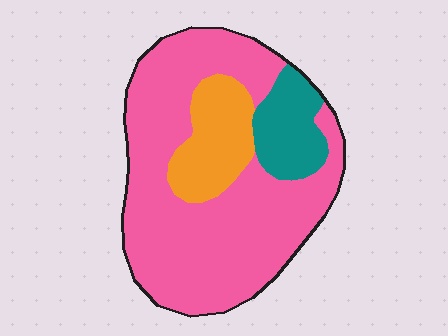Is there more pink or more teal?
Pink.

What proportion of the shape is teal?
Teal covers around 15% of the shape.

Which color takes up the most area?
Pink, at roughly 70%.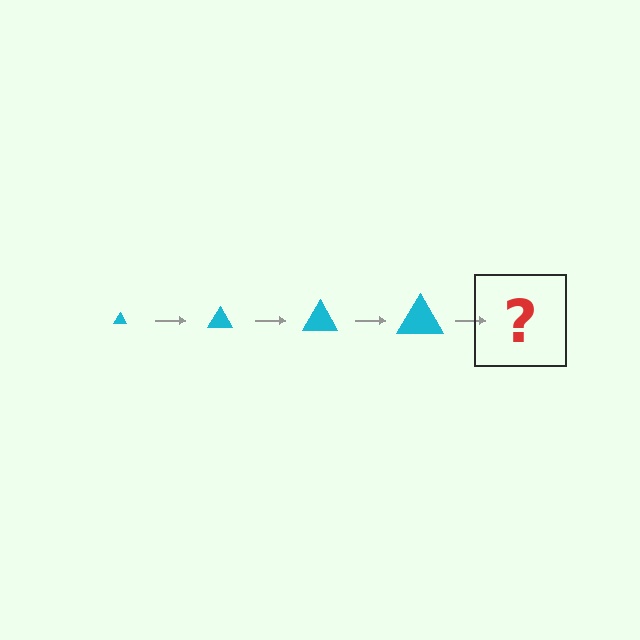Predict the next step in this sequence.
The next step is a cyan triangle, larger than the previous one.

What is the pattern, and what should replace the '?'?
The pattern is that the triangle gets progressively larger each step. The '?' should be a cyan triangle, larger than the previous one.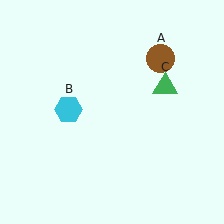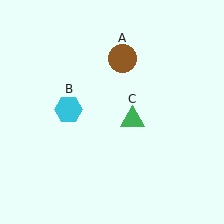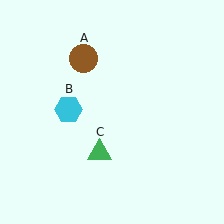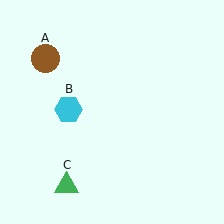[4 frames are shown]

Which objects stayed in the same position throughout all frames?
Cyan hexagon (object B) remained stationary.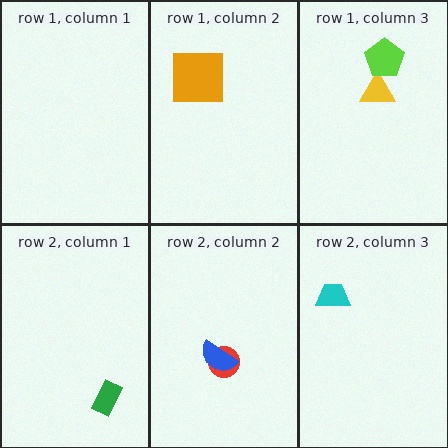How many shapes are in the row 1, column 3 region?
2.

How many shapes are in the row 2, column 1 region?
1.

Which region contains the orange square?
The row 1, column 2 region.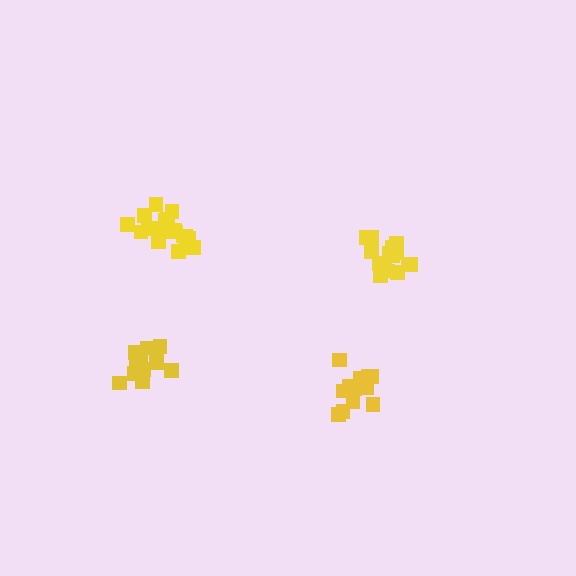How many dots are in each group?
Group 1: 17 dots, Group 2: 14 dots, Group 3: 14 dots, Group 4: 18 dots (63 total).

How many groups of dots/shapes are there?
There are 4 groups.